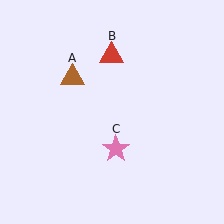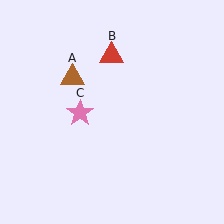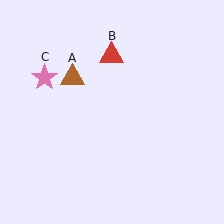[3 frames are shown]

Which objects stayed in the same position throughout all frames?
Brown triangle (object A) and red triangle (object B) remained stationary.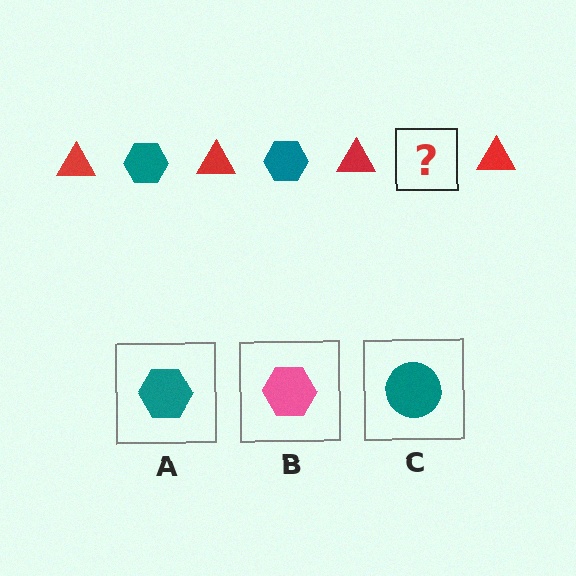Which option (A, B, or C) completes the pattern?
A.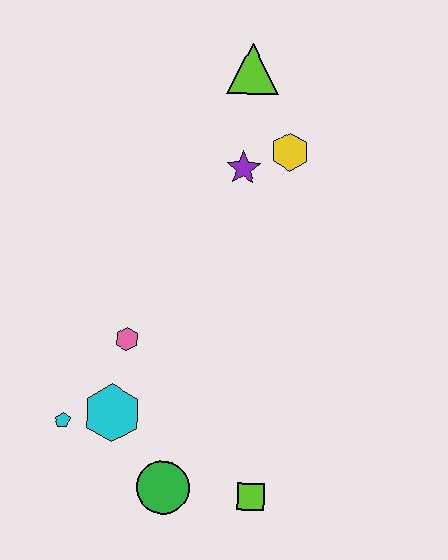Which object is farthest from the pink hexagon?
The lime triangle is farthest from the pink hexagon.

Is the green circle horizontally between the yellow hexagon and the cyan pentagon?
Yes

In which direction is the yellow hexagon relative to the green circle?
The yellow hexagon is above the green circle.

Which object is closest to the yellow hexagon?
The purple star is closest to the yellow hexagon.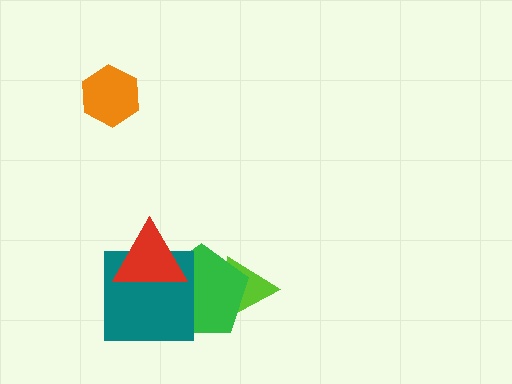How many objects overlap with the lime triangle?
1 object overlaps with the lime triangle.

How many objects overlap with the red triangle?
2 objects overlap with the red triangle.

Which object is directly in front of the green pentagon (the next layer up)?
The teal square is directly in front of the green pentagon.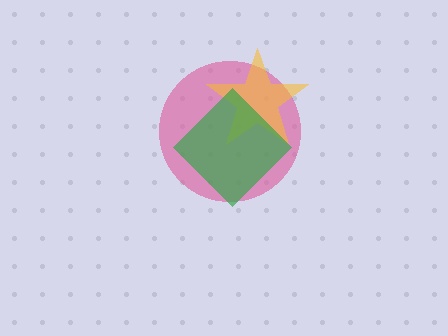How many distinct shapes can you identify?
There are 3 distinct shapes: a pink circle, a yellow star, a green diamond.